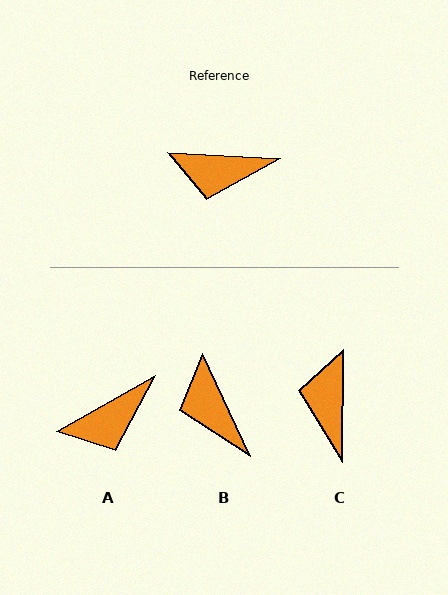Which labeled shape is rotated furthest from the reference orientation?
C, about 87 degrees away.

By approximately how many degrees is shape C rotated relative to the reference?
Approximately 87 degrees clockwise.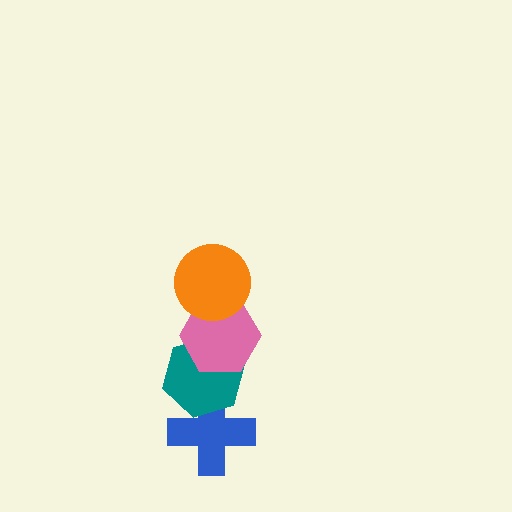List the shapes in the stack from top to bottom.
From top to bottom: the orange circle, the pink hexagon, the teal hexagon, the blue cross.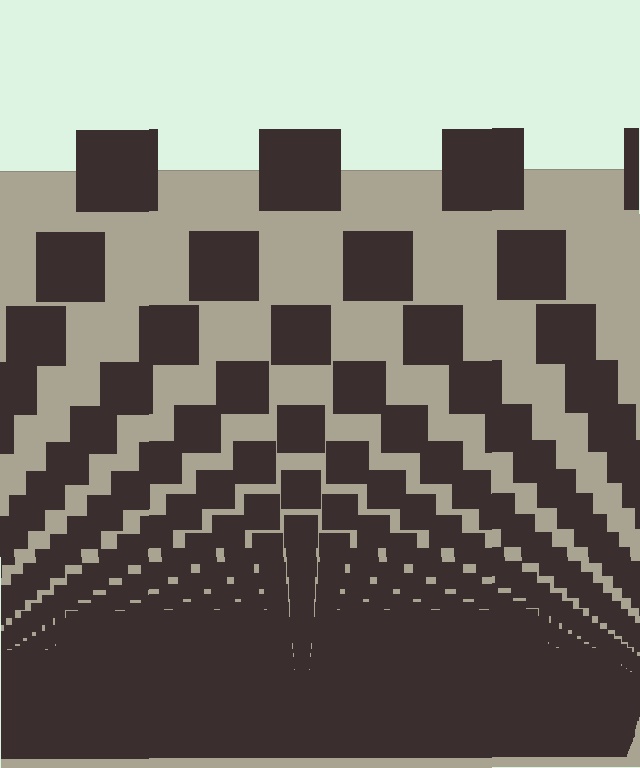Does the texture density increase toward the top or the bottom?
Density increases toward the bottom.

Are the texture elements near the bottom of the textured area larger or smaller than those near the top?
Smaller. The gradient is inverted — elements near the bottom are smaller and denser.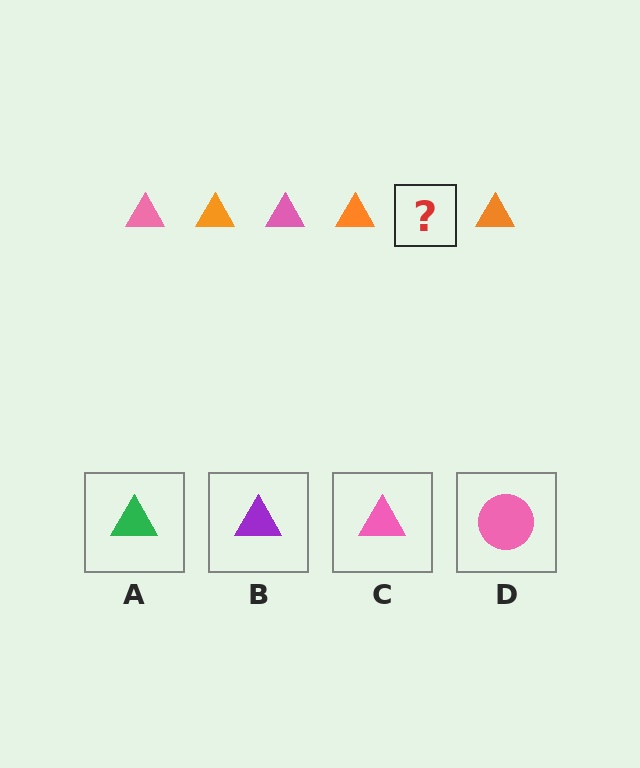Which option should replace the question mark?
Option C.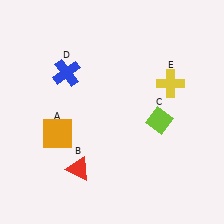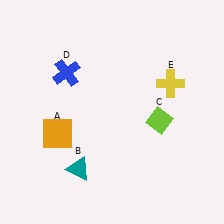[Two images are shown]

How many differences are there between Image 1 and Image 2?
There is 1 difference between the two images.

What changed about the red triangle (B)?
In Image 1, B is red. In Image 2, it changed to teal.